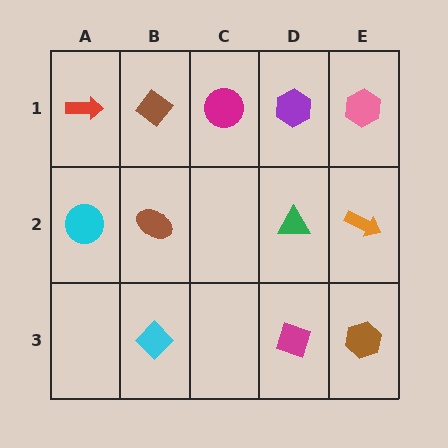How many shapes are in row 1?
5 shapes.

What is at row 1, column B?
A brown diamond.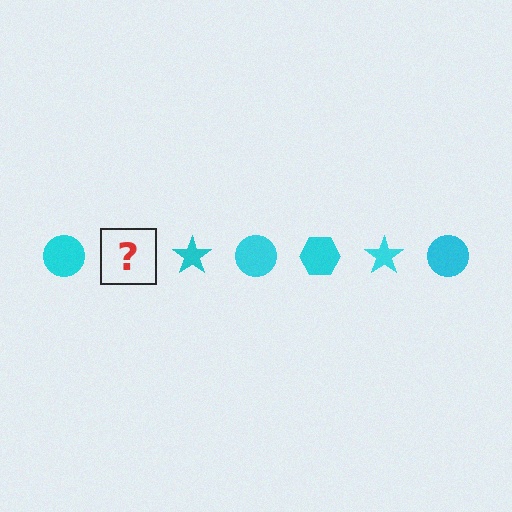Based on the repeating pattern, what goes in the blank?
The blank should be a cyan hexagon.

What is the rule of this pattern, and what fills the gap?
The rule is that the pattern cycles through circle, hexagon, star shapes in cyan. The gap should be filled with a cyan hexagon.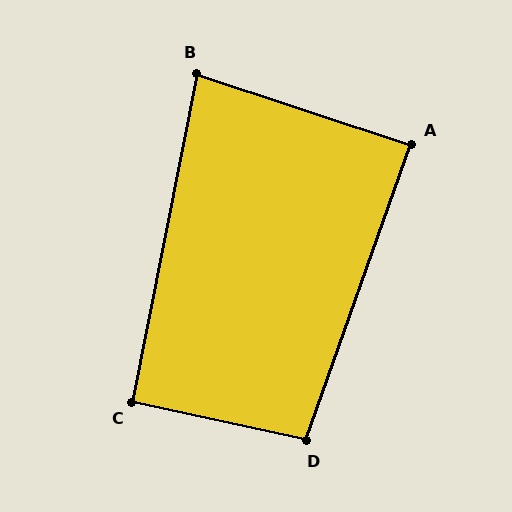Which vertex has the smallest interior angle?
B, at approximately 83 degrees.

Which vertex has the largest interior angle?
D, at approximately 97 degrees.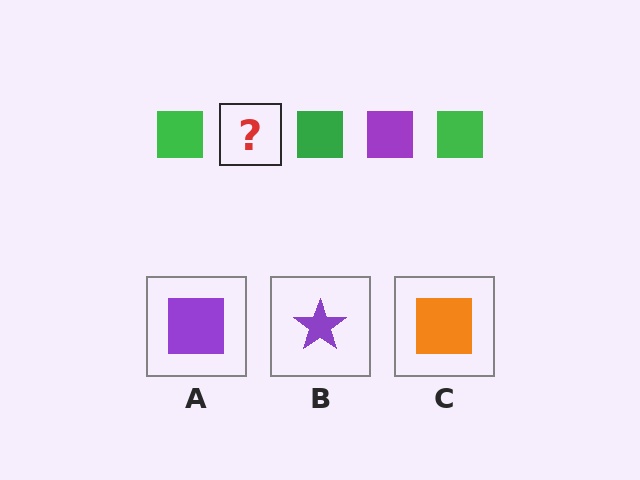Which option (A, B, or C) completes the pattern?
A.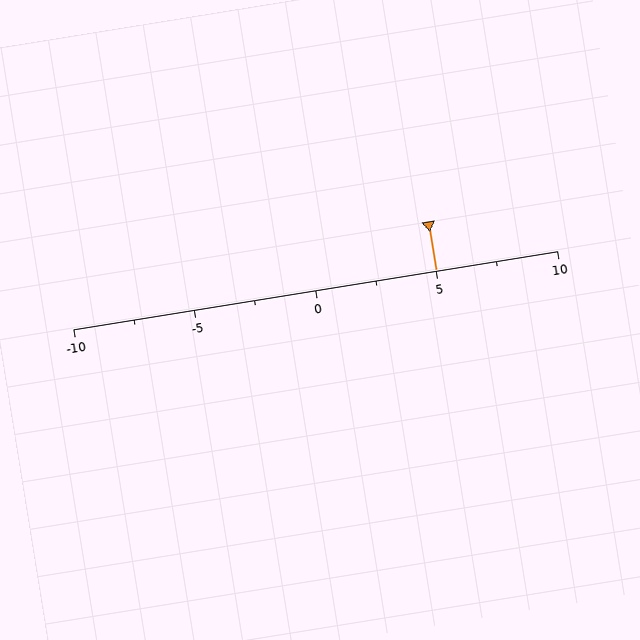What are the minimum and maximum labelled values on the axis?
The axis runs from -10 to 10.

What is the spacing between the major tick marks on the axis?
The major ticks are spaced 5 apart.